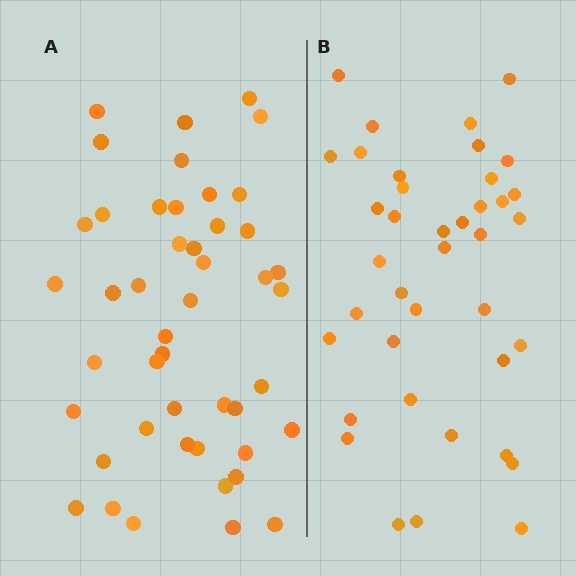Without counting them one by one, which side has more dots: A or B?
Region A (the left region) has more dots.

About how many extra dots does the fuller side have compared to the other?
Region A has roughly 8 or so more dots than region B.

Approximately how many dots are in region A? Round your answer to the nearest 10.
About 50 dots. (The exact count is 46, which rounds to 50.)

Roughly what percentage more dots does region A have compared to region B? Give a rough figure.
About 20% more.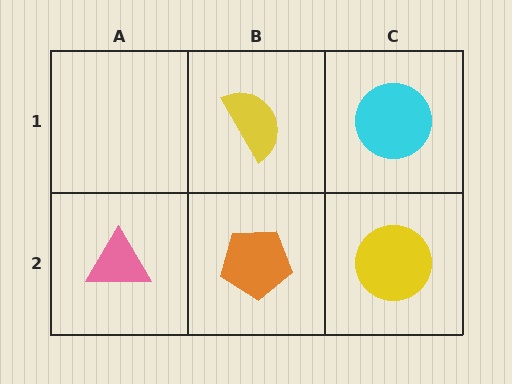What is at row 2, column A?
A pink triangle.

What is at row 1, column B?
A yellow semicircle.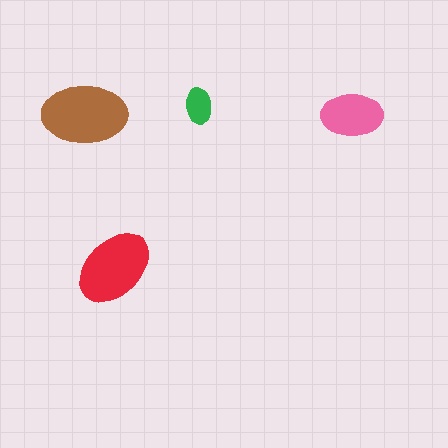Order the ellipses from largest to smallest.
the brown one, the red one, the pink one, the green one.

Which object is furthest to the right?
The pink ellipse is rightmost.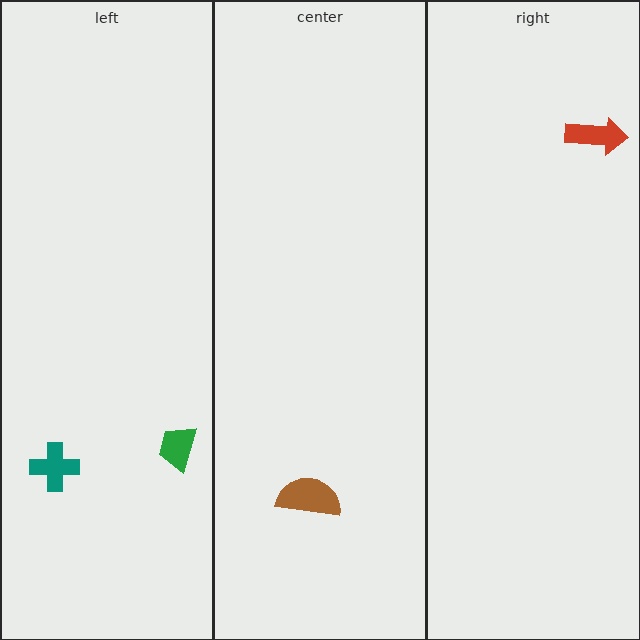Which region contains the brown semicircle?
The center region.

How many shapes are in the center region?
1.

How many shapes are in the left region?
2.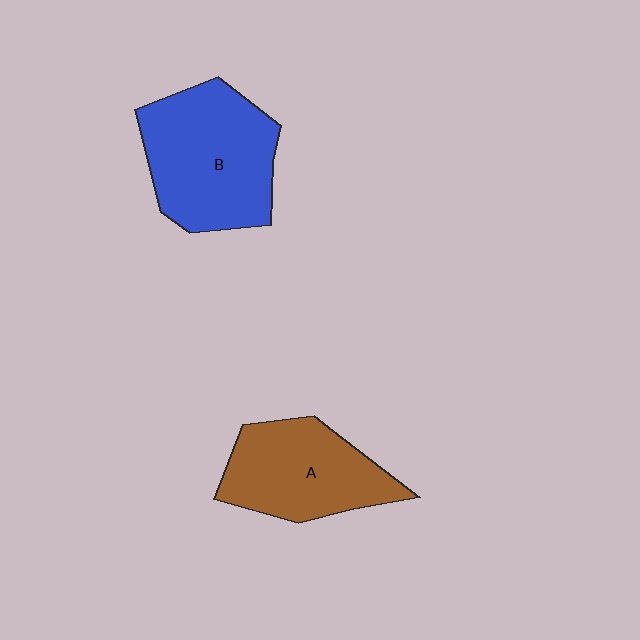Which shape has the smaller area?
Shape A (brown).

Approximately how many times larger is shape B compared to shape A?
Approximately 1.2 times.